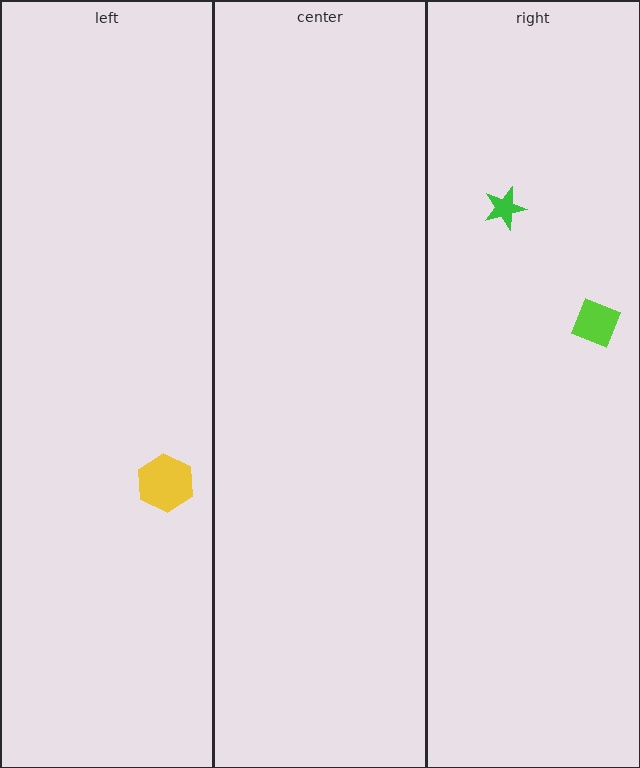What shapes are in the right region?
The lime diamond, the green star.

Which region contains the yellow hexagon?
The left region.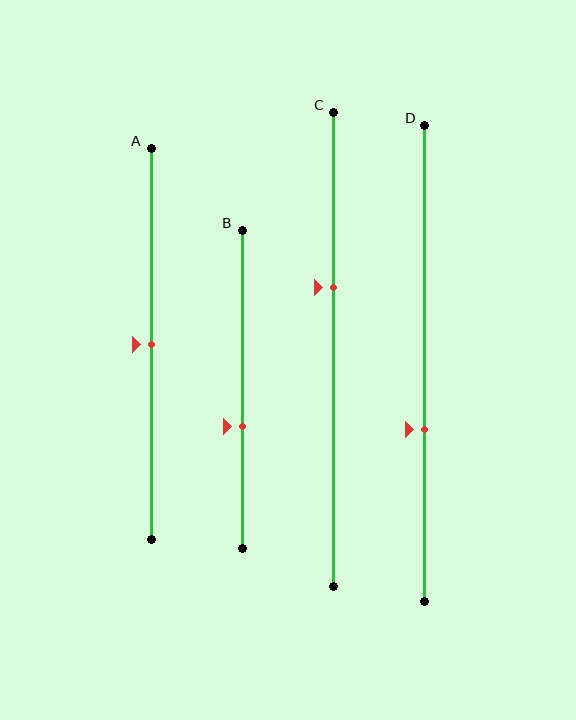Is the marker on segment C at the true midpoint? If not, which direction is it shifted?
No, the marker on segment C is shifted upward by about 13% of the segment length.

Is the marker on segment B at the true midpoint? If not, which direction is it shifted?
No, the marker on segment B is shifted downward by about 12% of the segment length.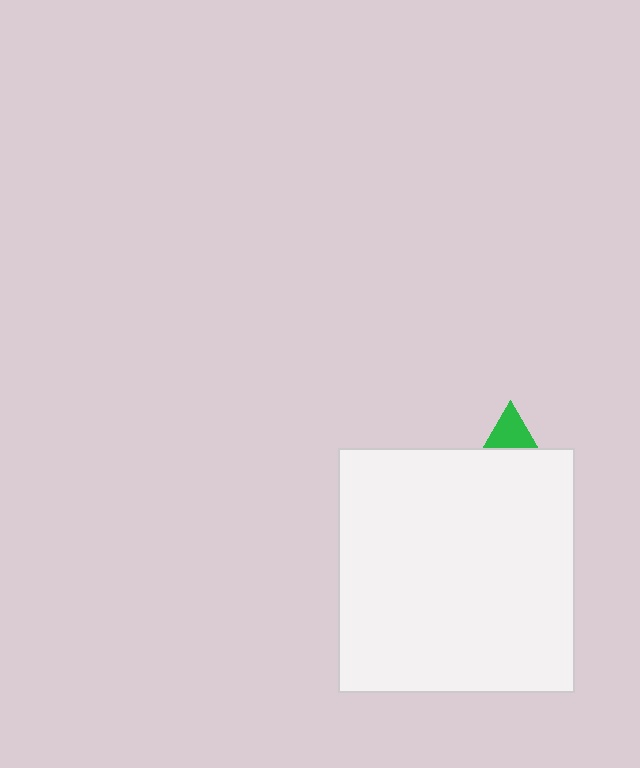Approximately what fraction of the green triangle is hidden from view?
Roughly 79% of the green triangle is hidden behind the white rectangle.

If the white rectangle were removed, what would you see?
You would see the complete green triangle.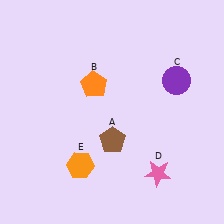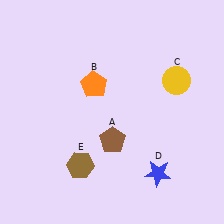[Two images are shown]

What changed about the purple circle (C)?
In Image 1, C is purple. In Image 2, it changed to yellow.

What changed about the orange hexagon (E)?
In Image 1, E is orange. In Image 2, it changed to brown.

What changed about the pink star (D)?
In Image 1, D is pink. In Image 2, it changed to blue.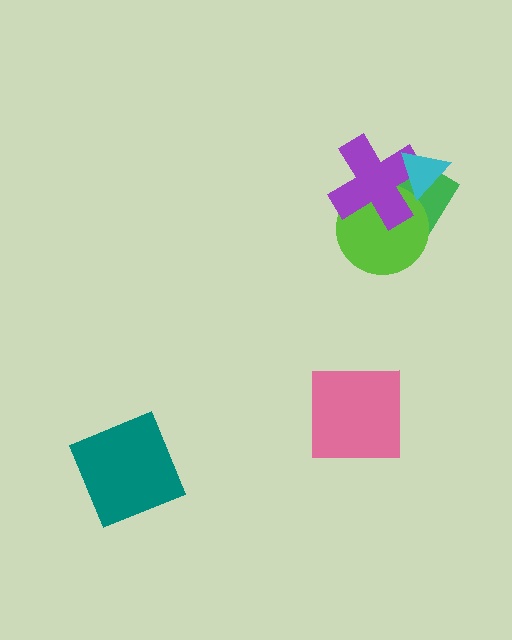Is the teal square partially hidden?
No, no other shape covers it.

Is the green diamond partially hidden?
Yes, it is partially covered by another shape.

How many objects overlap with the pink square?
0 objects overlap with the pink square.